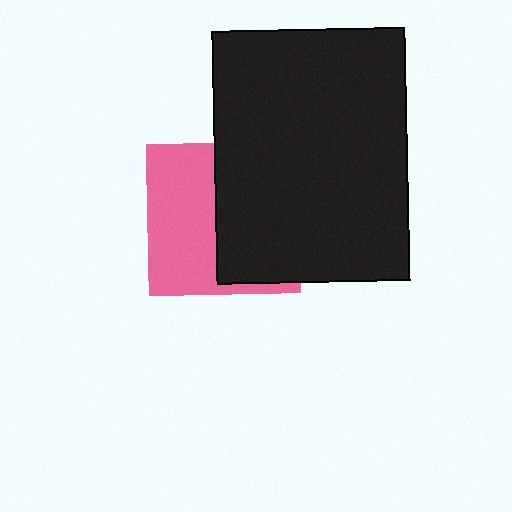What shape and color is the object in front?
The object in front is a black rectangle.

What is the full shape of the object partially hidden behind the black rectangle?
The partially hidden object is a pink square.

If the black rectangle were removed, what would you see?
You would see the complete pink square.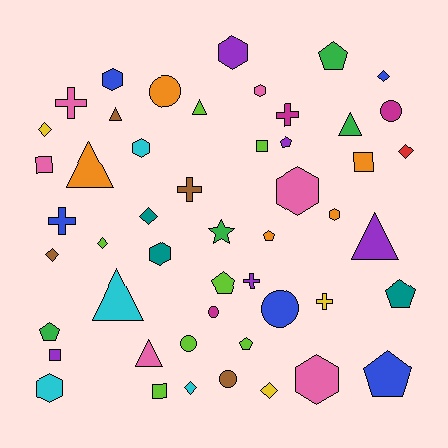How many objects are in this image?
There are 50 objects.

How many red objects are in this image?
There is 1 red object.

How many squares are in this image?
There are 5 squares.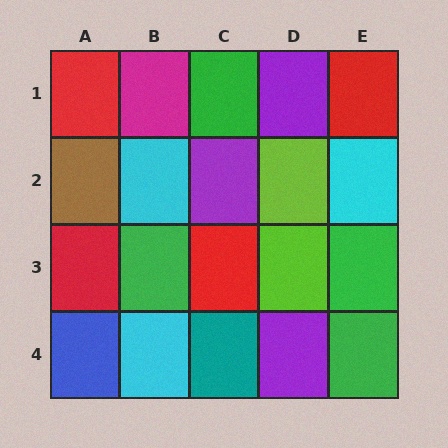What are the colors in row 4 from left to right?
Blue, cyan, teal, purple, green.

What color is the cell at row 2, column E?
Cyan.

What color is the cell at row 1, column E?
Red.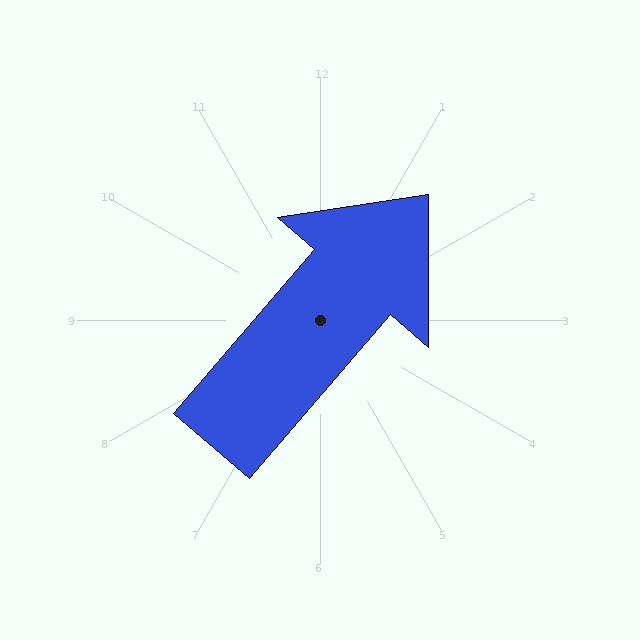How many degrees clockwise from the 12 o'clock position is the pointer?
Approximately 41 degrees.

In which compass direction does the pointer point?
Northeast.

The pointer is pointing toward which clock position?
Roughly 1 o'clock.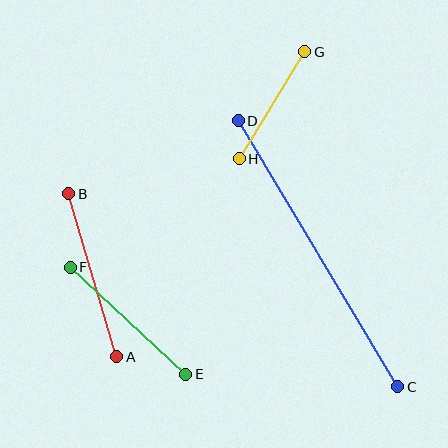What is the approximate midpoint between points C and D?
The midpoint is at approximately (318, 254) pixels.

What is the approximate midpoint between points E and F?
The midpoint is at approximately (128, 321) pixels.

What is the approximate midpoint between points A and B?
The midpoint is at approximately (93, 275) pixels.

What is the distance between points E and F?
The distance is approximately 157 pixels.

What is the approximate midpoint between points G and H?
The midpoint is at approximately (272, 105) pixels.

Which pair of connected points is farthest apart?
Points C and D are farthest apart.